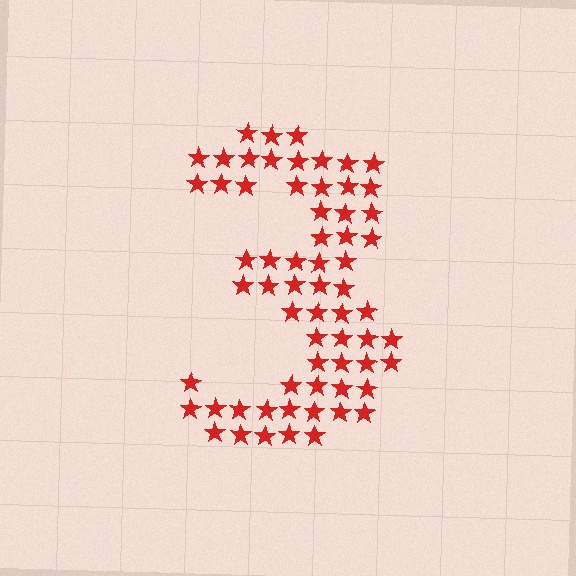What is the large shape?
The large shape is the digit 3.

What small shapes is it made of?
It is made of small stars.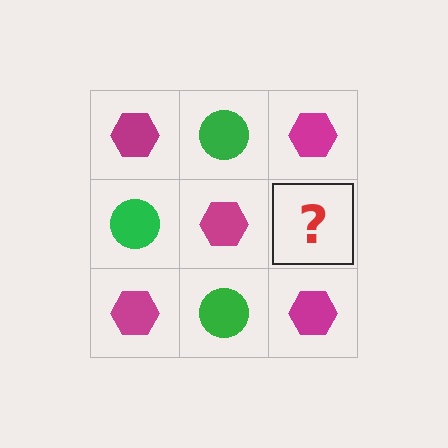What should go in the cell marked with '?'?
The missing cell should contain a green circle.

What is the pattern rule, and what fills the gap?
The rule is that it alternates magenta hexagon and green circle in a checkerboard pattern. The gap should be filled with a green circle.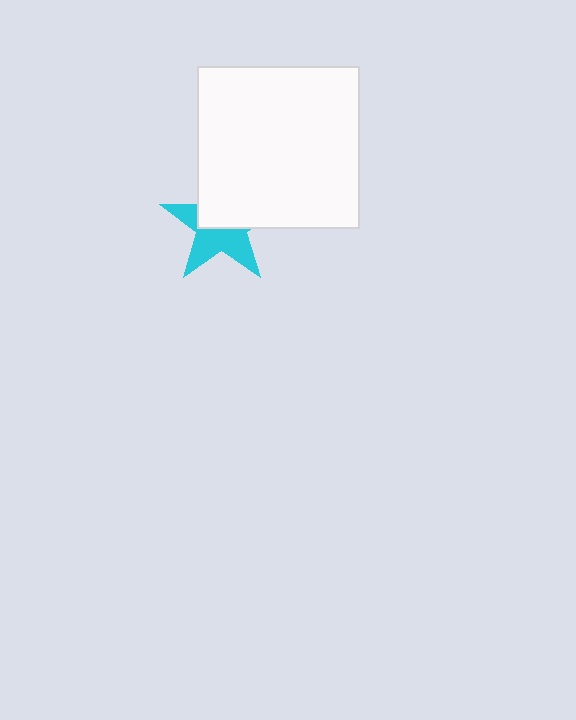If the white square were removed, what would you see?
You would see the complete cyan star.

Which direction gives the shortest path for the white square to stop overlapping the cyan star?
Moving up gives the shortest separation.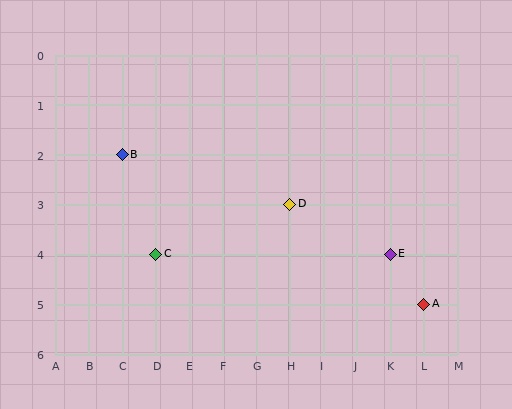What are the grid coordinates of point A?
Point A is at grid coordinates (L, 5).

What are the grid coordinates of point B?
Point B is at grid coordinates (C, 2).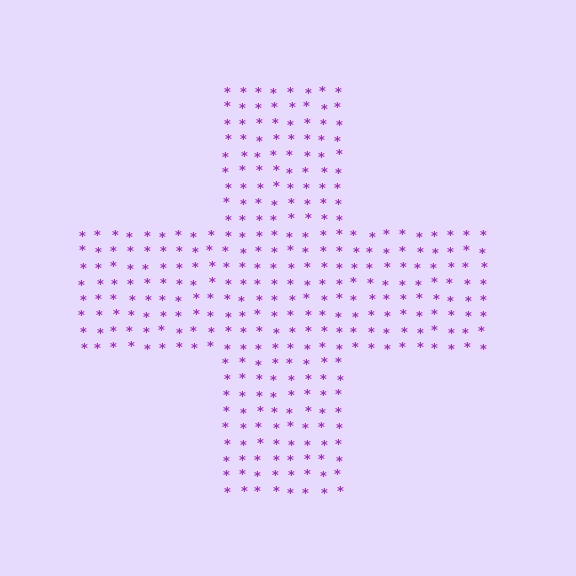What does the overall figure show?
The overall figure shows a cross.